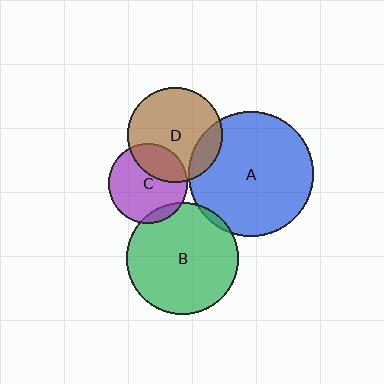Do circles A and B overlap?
Yes.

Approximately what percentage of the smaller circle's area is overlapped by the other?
Approximately 5%.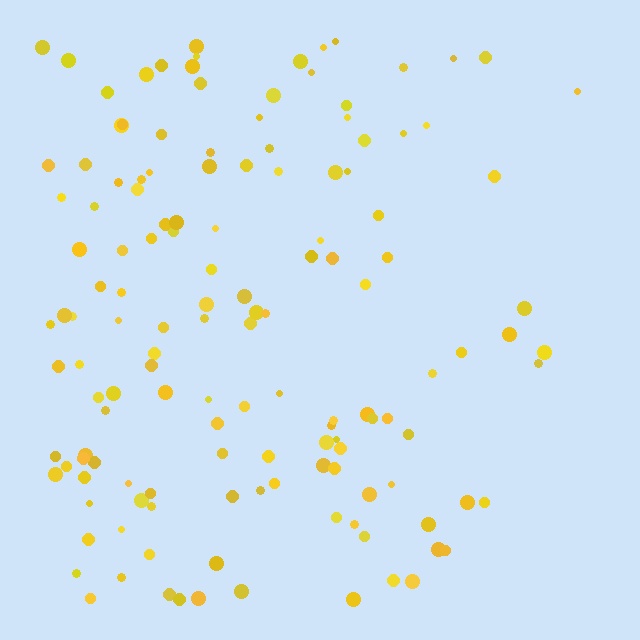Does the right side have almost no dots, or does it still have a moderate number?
Still a moderate number, just noticeably fewer than the left.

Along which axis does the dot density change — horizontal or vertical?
Horizontal.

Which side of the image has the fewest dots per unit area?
The right.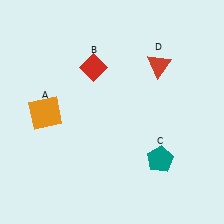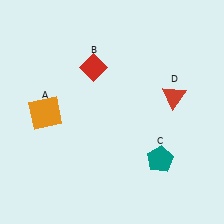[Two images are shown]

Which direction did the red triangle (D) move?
The red triangle (D) moved down.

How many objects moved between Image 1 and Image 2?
1 object moved between the two images.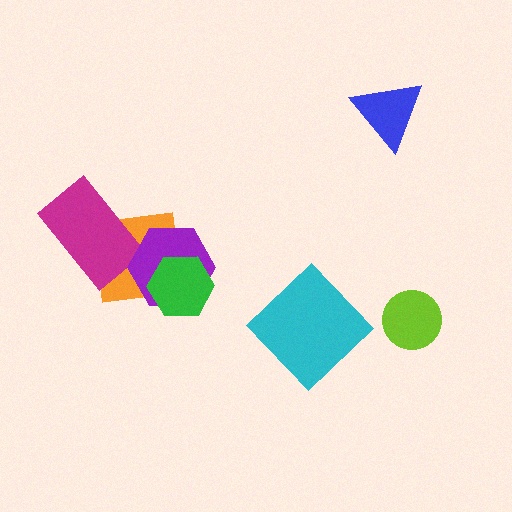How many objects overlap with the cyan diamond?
0 objects overlap with the cyan diamond.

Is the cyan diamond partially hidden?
No, no other shape covers it.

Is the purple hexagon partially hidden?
Yes, it is partially covered by another shape.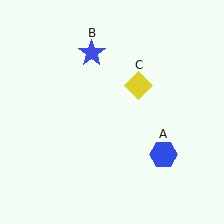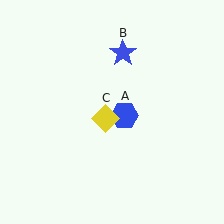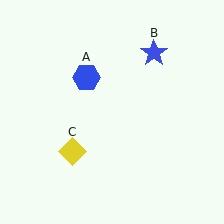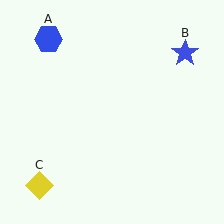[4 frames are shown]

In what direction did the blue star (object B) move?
The blue star (object B) moved right.